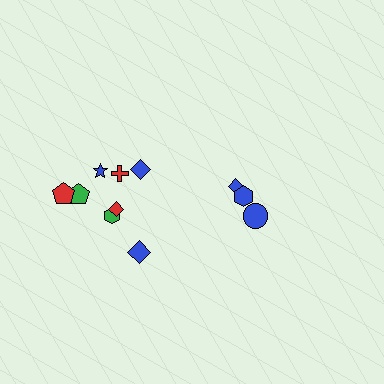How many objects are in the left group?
There are 8 objects.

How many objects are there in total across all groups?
There are 11 objects.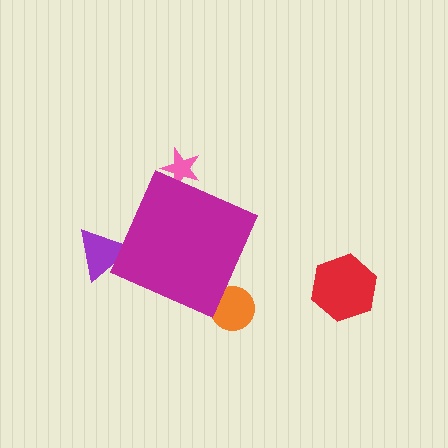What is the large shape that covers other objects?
A magenta diamond.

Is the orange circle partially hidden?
Yes, the orange circle is partially hidden behind the magenta diamond.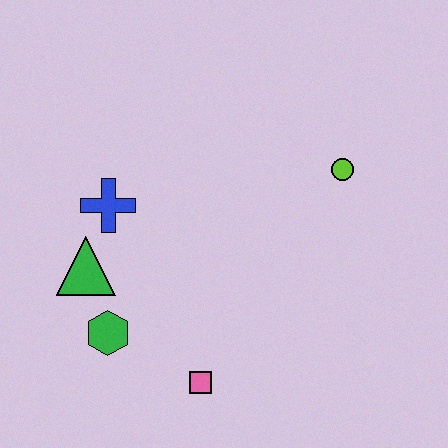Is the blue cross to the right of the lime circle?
No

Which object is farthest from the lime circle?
The green hexagon is farthest from the lime circle.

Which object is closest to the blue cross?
The green triangle is closest to the blue cross.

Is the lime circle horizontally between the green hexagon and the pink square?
No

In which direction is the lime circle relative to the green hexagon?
The lime circle is to the right of the green hexagon.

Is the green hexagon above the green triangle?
No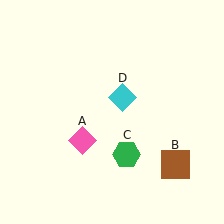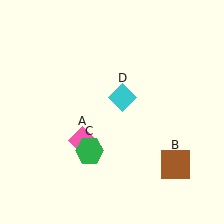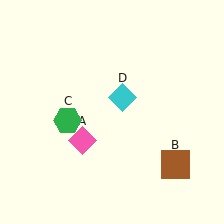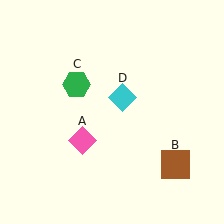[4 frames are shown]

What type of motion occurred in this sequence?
The green hexagon (object C) rotated clockwise around the center of the scene.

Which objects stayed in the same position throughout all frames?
Pink diamond (object A) and brown square (object B) and cyan diamond (object D) remained stationary.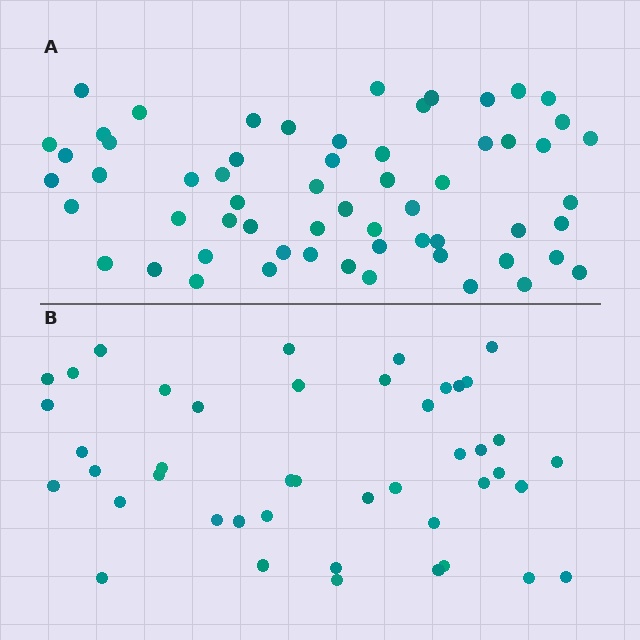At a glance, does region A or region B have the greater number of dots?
Region A (the top region) has more dots.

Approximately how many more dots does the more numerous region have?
Region A has approximately 15 more dots than region B.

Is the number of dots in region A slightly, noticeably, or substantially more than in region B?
Region A has noticeably more, but not dramatically so. The ratio is roughly 1.4 to 1.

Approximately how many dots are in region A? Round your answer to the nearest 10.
About 60 dots.